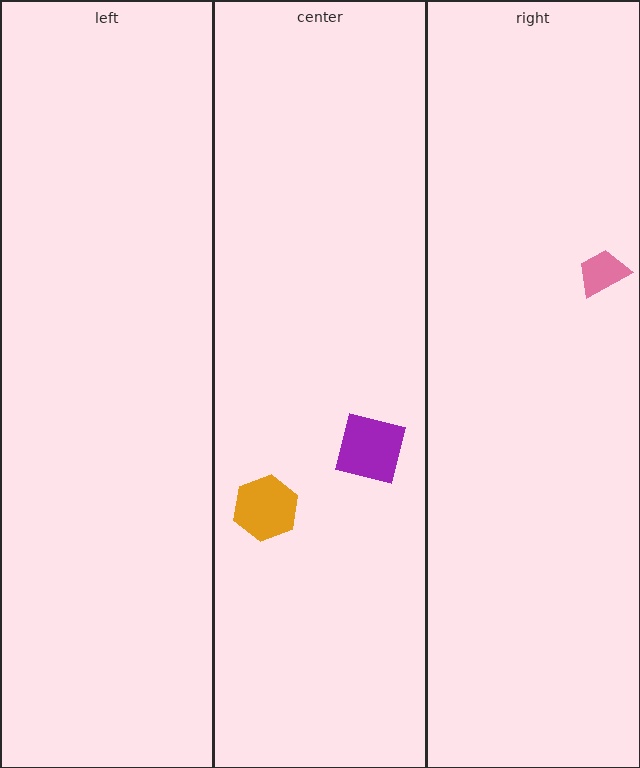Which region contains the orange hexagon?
The center region.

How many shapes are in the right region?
1.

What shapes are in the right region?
The pink trapezoid.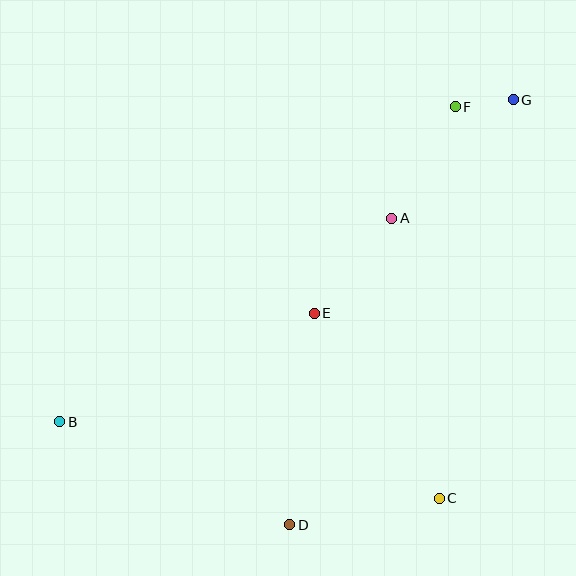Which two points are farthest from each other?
Points B and G are farthest from each other.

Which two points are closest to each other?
Points F and G are closest to each other.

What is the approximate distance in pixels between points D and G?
The distance between D and G is approximately 480 pixels.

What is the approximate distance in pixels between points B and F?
The distance between B and F is approximately 505 pixels.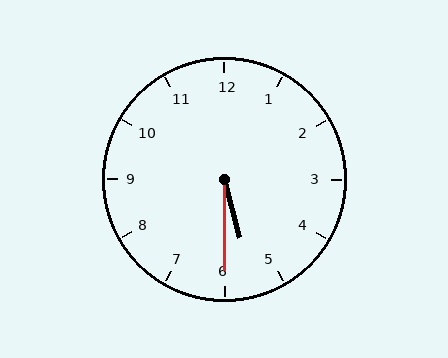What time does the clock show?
5:30.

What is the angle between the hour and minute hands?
Approximately 15 degrees.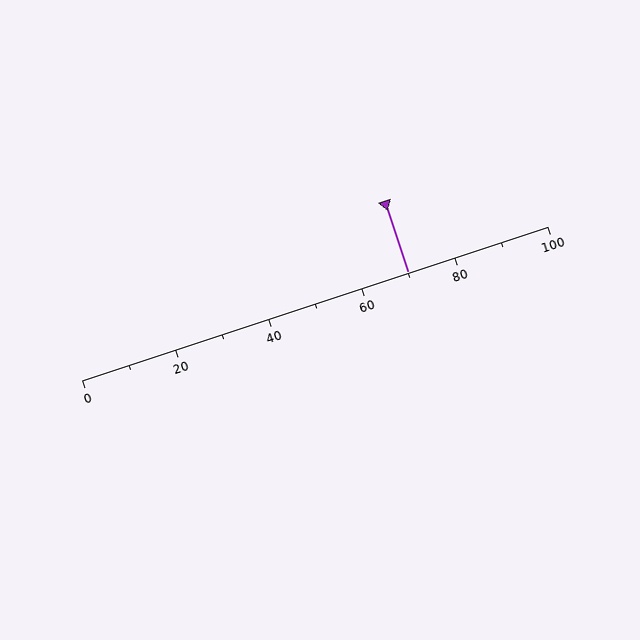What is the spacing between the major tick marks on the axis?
The major ticks are spaced 20 apart.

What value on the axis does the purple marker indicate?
The marker indicates approximately 70.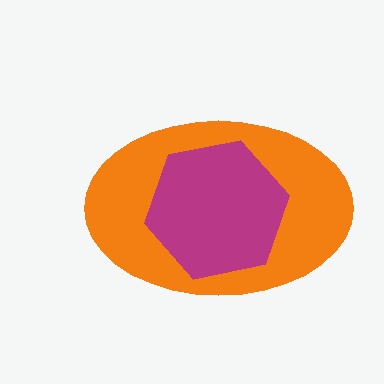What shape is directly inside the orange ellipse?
The magenta hexagon.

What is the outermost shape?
The orange ellipse.